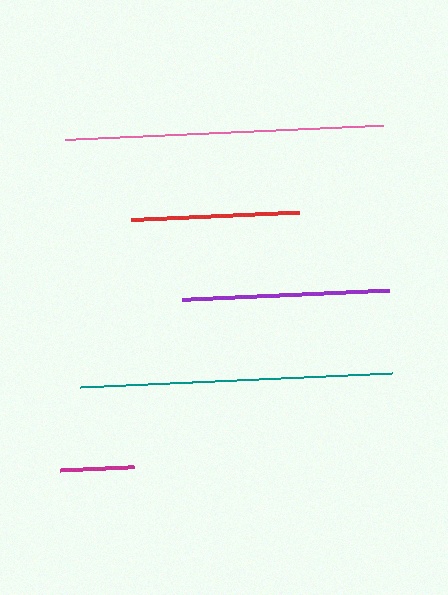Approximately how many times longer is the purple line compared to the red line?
The purple line is approximately 1.2 times the length of the red line.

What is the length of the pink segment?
The pink segment is approximately 320 pixels long.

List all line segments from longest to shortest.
From longest to shortest: pink, teal, purple, red, magenta.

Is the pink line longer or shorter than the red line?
The pink line is longer than the red line.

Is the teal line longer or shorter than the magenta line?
The teal line is longer than the magenta line.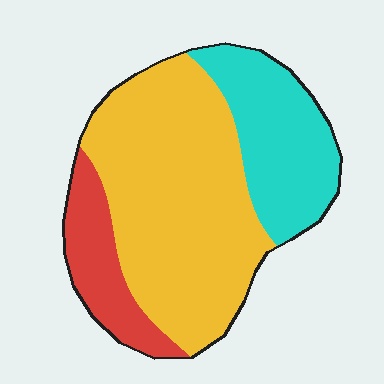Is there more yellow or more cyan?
Yellow.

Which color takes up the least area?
Red, at roughly 15%.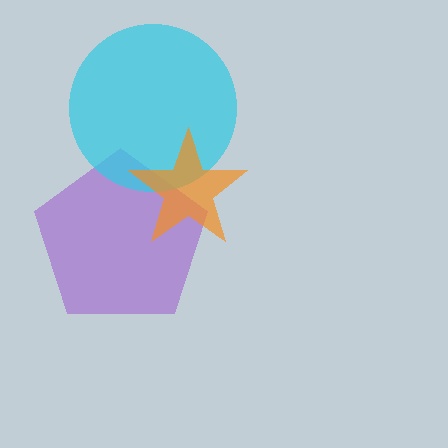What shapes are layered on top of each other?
The layered shapes are: a purple pentagon, a cyan circle, an orange star.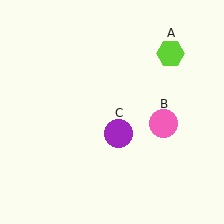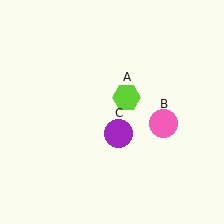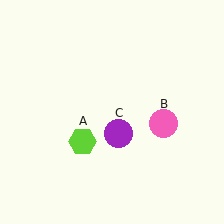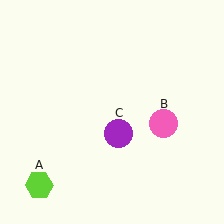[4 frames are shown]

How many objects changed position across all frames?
1 object changed position: lime hexagon (object A).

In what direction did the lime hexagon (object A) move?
The lime hexagon (object A) moved down and to the left.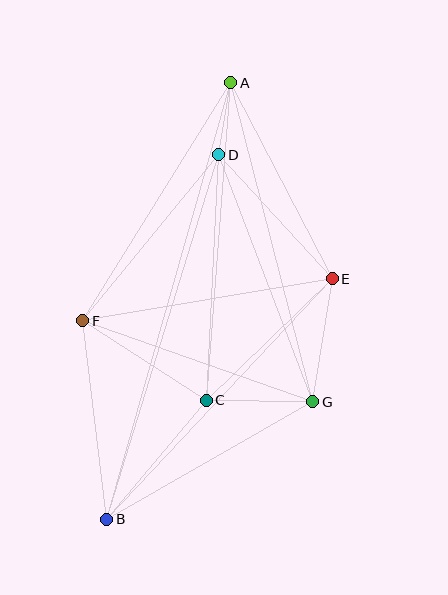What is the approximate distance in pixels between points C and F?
The distance between C and F is approximately 147 pixels.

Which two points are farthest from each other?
Points A and B are farthest from each other.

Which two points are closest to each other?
Points A and D are closest to each other.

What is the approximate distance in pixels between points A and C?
The distance between A and C is approximately 318 pixels.